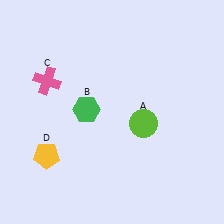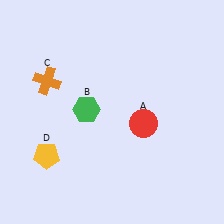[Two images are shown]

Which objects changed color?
A changed from lime to red. C changed from pink to orange.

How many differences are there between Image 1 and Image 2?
There are 2 differences between the two images.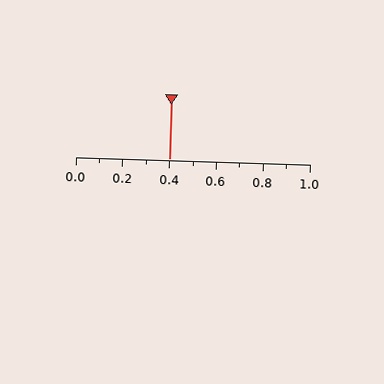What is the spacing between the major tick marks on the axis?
The major ticks are spaced 0.2 apart.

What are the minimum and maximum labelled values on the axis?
The axis runs from 0.0 to 1.0.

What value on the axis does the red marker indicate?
The marker indicates approximately 0.4.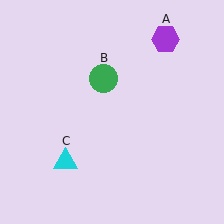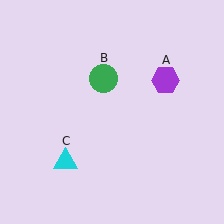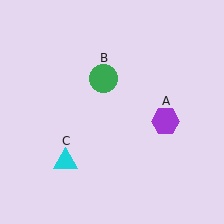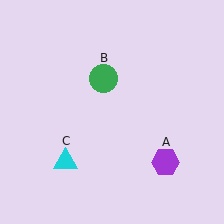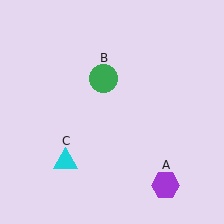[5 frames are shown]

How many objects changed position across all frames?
1 object changed position: purple hexagon (object A).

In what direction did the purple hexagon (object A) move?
The purple hexagon (object A) moved down.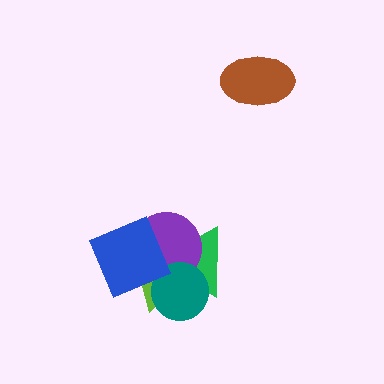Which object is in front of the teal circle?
The blue diamond is in front of the teal circle.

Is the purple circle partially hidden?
Yes, it is partially covered by another shape.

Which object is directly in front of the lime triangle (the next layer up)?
The teal circle is directly in front of the lime triangle.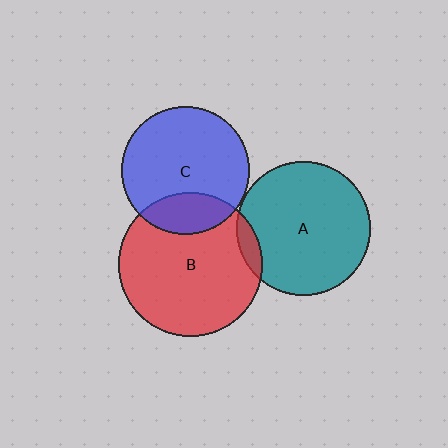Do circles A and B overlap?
Yes.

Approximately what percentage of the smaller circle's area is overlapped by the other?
Approximately 5%.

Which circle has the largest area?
Circle B (red).